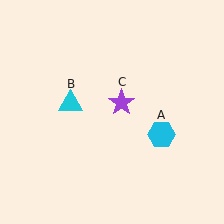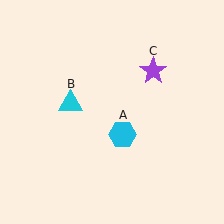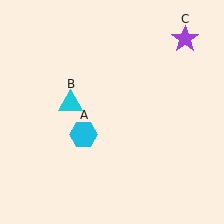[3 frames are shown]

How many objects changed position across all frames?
2 objects changed position: cyan hexagon (object A), purple star (object C).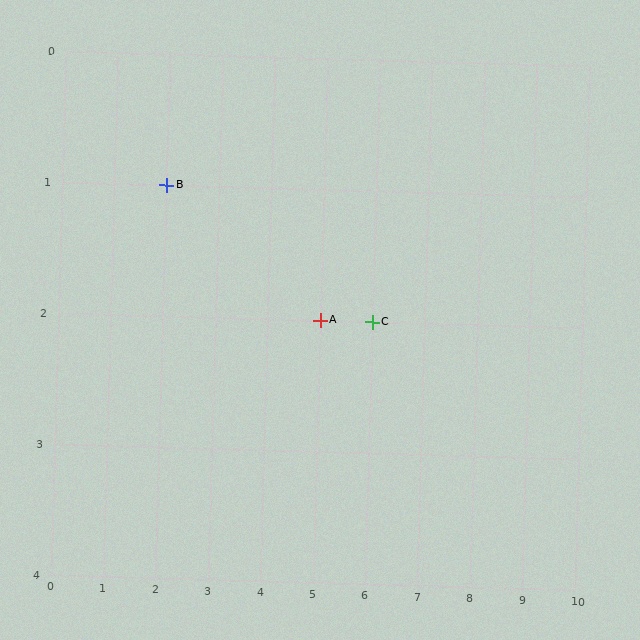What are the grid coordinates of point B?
Point B is at grid coordinates (2, 1).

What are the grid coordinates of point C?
Point C is at grid coordinates (6, 2).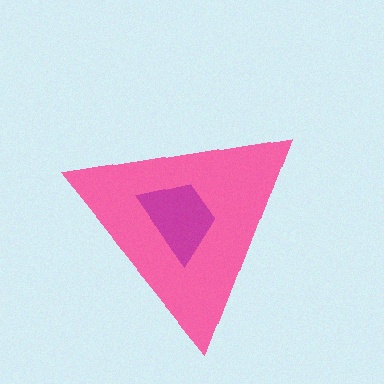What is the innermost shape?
The magenta trapezoid.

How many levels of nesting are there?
2.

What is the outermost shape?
The pink triangle.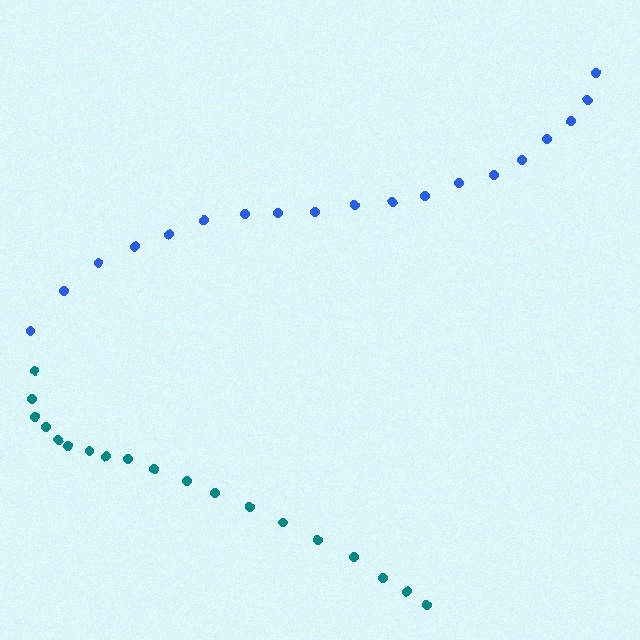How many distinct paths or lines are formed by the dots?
There are 2 distinct paths.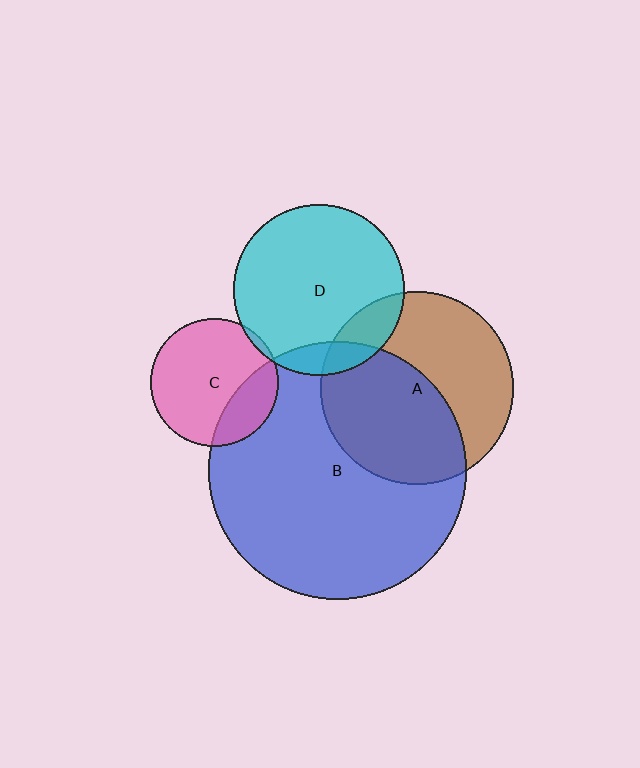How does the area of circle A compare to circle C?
Approximately 2.3 times.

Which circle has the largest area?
Circle B (blue).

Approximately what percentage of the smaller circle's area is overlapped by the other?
Approximately 50%.